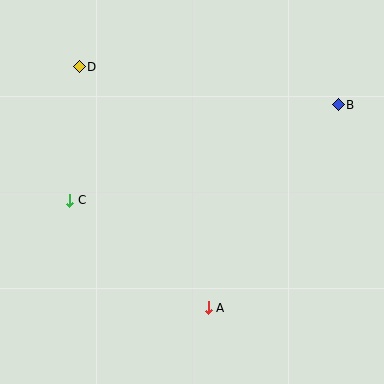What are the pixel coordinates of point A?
Point A is at (208, 308).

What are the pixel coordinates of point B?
Point B is at (338, 105).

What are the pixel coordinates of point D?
Point D is at (79, 67).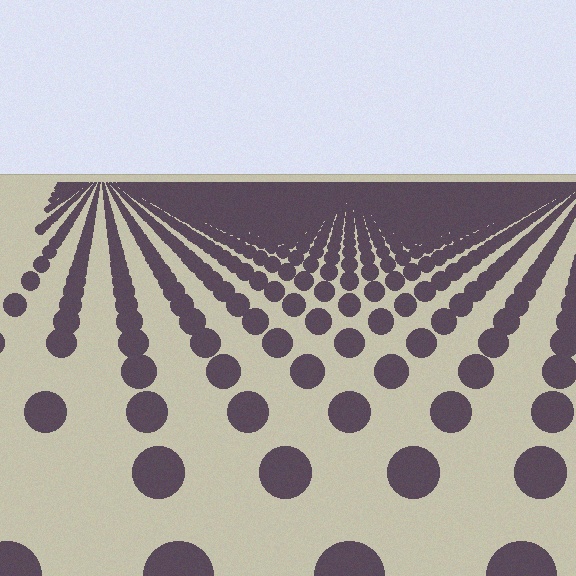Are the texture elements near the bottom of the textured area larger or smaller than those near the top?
Larger. Near the bottom, elements are closer to the viewer and appear at a bigger on-screen size.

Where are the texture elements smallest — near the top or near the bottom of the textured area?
Near the top.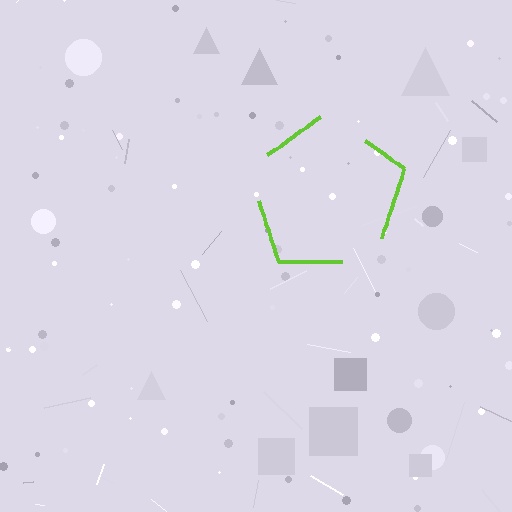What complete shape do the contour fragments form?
The contour fragments form a pentagon.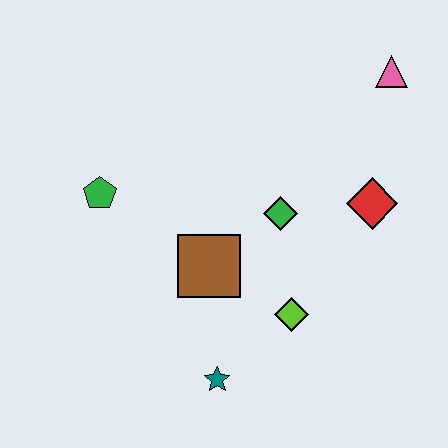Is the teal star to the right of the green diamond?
No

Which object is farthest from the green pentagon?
The pink triangle is farthest from the green pentagon.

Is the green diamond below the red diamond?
Yes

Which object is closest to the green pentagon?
The brown square is closest to the green pentagon.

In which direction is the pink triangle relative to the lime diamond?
The pink triangle is above the lime diamond.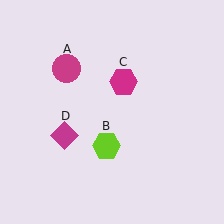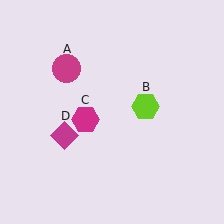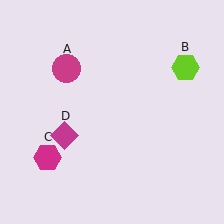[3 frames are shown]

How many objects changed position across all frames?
2 objects changed position: lime hexagon (object B), magenta hexagon (object C).